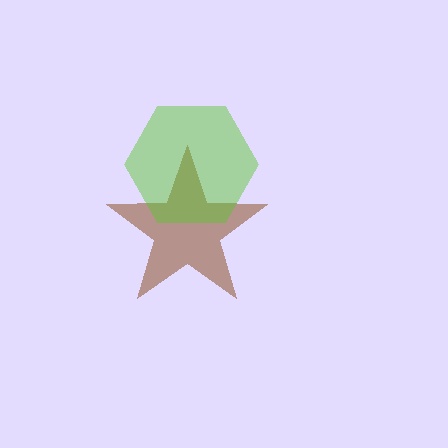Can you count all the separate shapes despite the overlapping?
Yes, there are 2 separate shapes.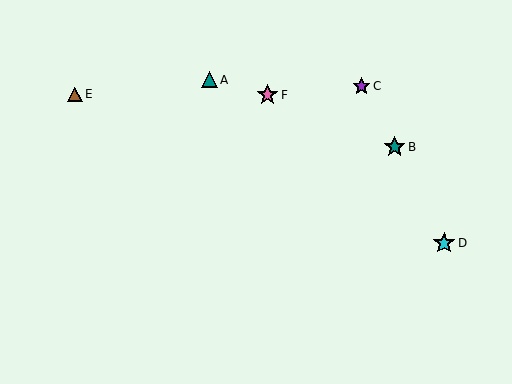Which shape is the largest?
The cyan star (labeled D) is the largest.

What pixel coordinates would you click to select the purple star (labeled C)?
Click at (361, 86) to select the purple star C.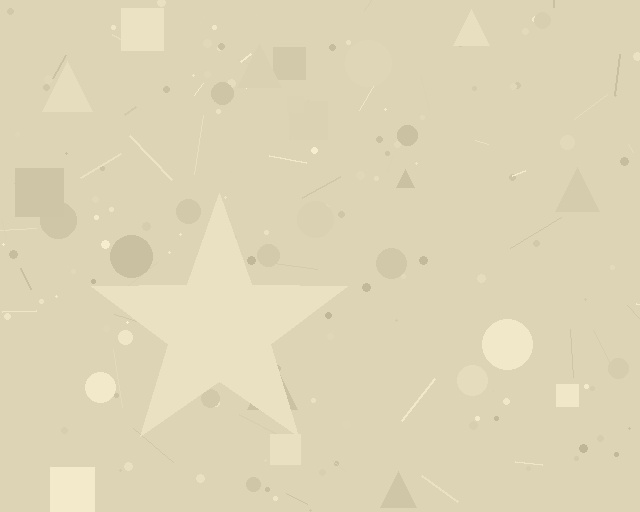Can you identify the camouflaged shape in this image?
The camouflaged shape is a star.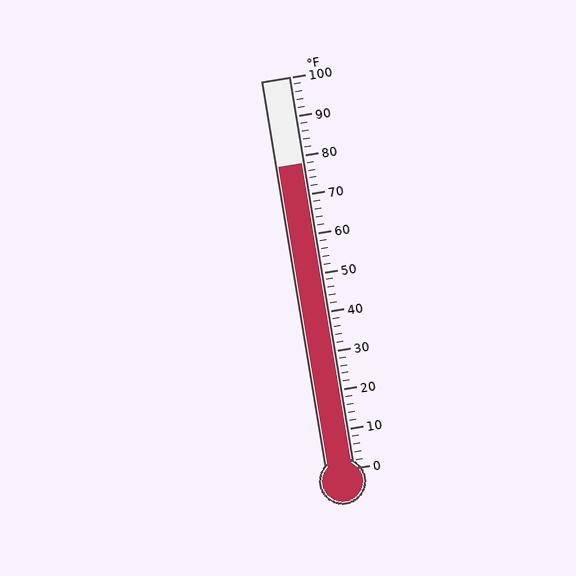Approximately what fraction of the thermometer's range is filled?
The thermometer is filled to approximately 80% of its range.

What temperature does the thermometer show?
The thermometer shows approximately 78°F.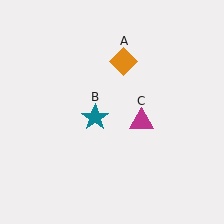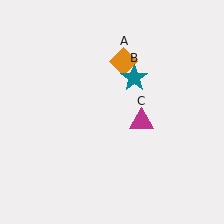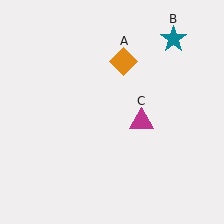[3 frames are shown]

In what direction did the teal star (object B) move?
The teal star (object B) moved up and to the right.